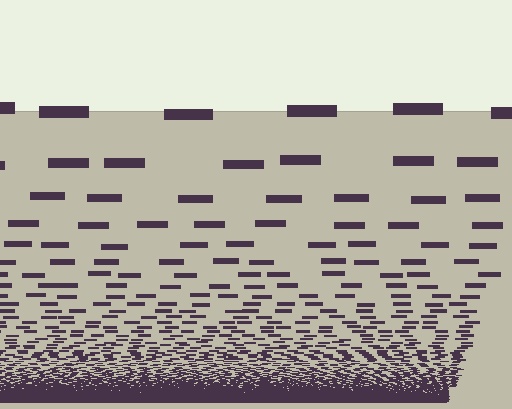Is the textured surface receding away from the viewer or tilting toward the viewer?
The surface appears to tilt toward the viewer. Texture elements get larger and sparser toward the top.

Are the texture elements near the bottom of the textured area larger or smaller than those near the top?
Smaller. The gradient is inverted — elements near the bottom are smaller and denser.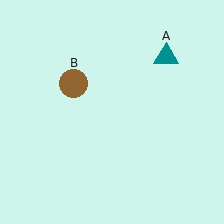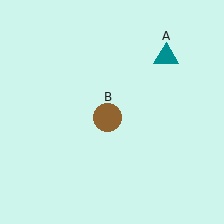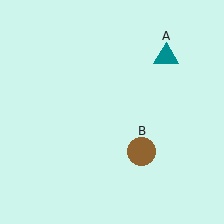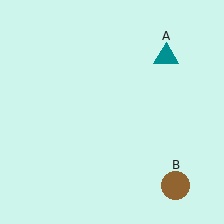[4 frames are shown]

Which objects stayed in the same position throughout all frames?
Teal triangle (object A) remained stationary.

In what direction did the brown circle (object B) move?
The brown circle (object B) moved down and to the right.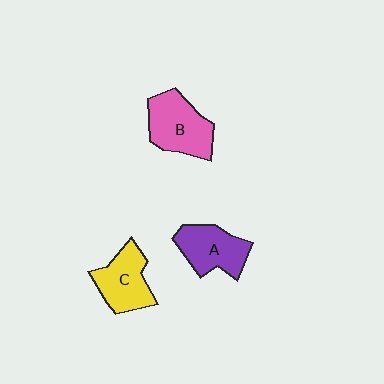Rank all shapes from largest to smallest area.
From largest to smallest: B (pink), A (purple), C (yellow).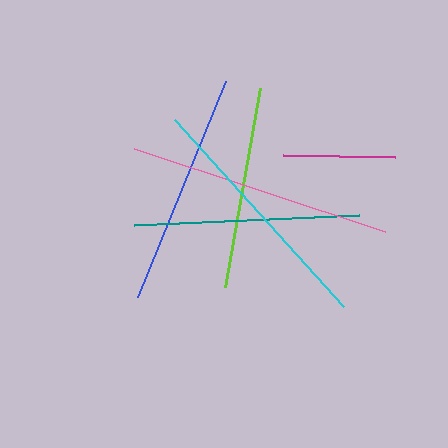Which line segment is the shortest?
The magenta line is the shortest at approximately 112 pixels.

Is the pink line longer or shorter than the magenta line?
The pink line is longer than the magenta line.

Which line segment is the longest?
The pink line is the longest at approximately 264 pixels.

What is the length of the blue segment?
The blue segment is approximately 233 pixels long.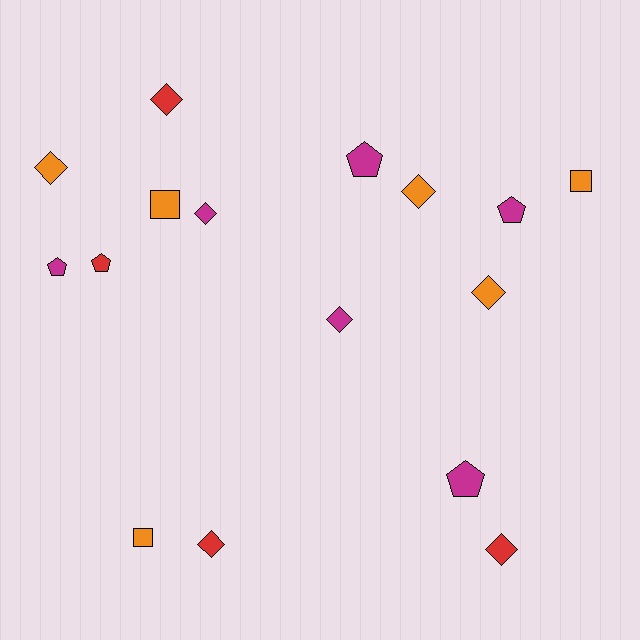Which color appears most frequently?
Orange, with 6 objects.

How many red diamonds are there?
There are 3 red diamonds.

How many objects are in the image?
There are 16 objects.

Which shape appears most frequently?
Diamond, with 8 objects.